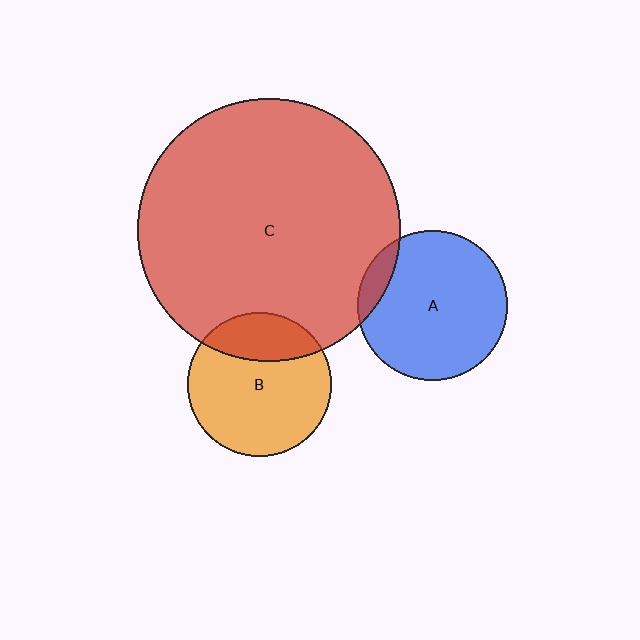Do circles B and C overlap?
Yes.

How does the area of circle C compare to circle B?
Approximately 3.3 times.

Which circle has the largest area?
Circle C (red).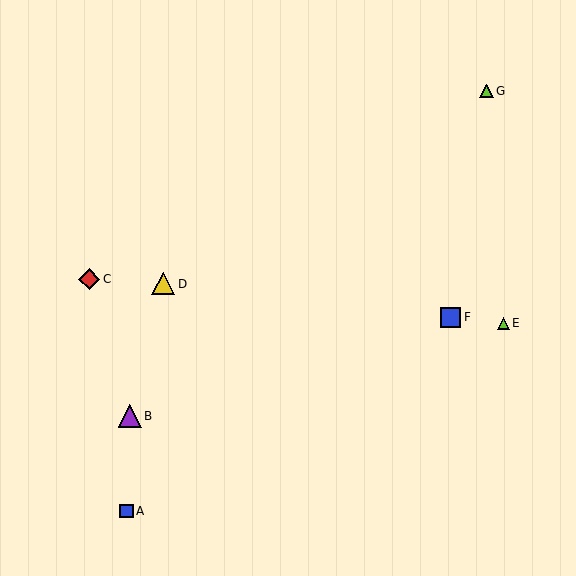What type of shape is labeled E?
Shape E is a lime triangle.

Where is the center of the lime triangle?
The center of the lime triangle is at (503, 323).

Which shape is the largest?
The yellow triangle (labeled D) is the largest.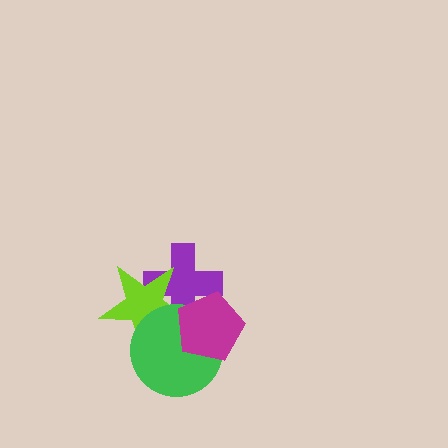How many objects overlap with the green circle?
3 objects overlap with the green circle.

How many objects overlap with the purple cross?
3 objects overlap with the purple cross.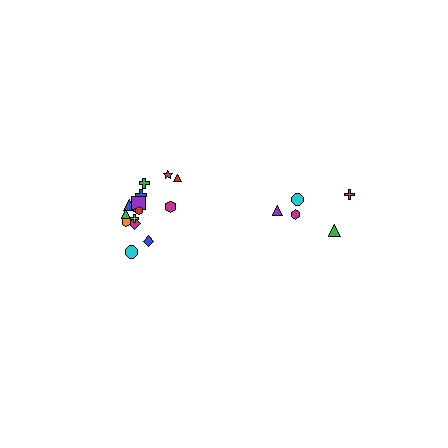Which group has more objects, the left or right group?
The left group.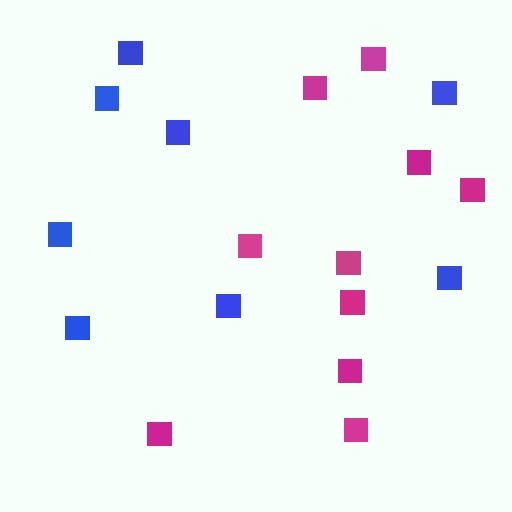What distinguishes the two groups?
There are 2 groups: one group of magenta squares (10) and one group of blue squares (8).